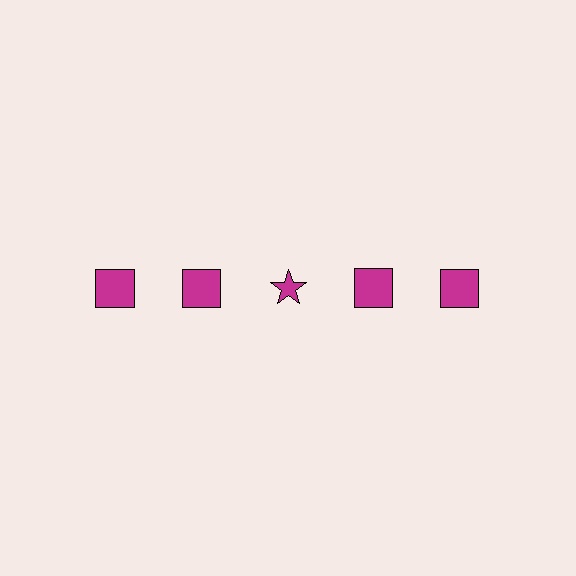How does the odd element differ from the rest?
It has a different shape: star instead of square.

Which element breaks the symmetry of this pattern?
The magenta star in the top row, center column breaks the symmetry. All other shapes are magenta squares.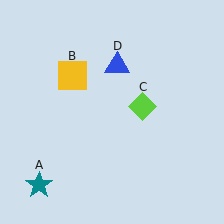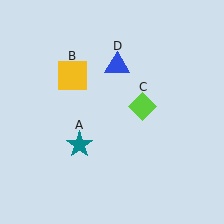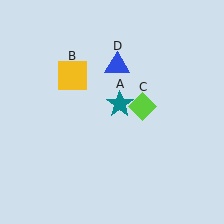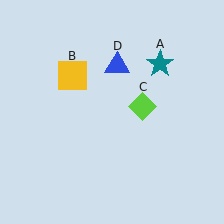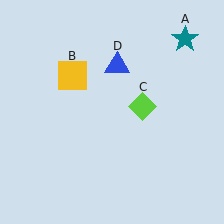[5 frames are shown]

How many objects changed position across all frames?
1 object changed position: teal star (object A).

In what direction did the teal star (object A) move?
The teal star (object A) moved up and to the right.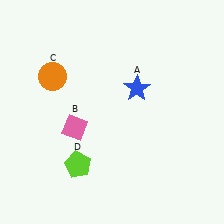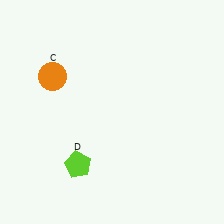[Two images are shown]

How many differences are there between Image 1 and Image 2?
There are 2 differences between the two images.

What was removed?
The pink diamond (B), the blue star (A) were removed in Image 2.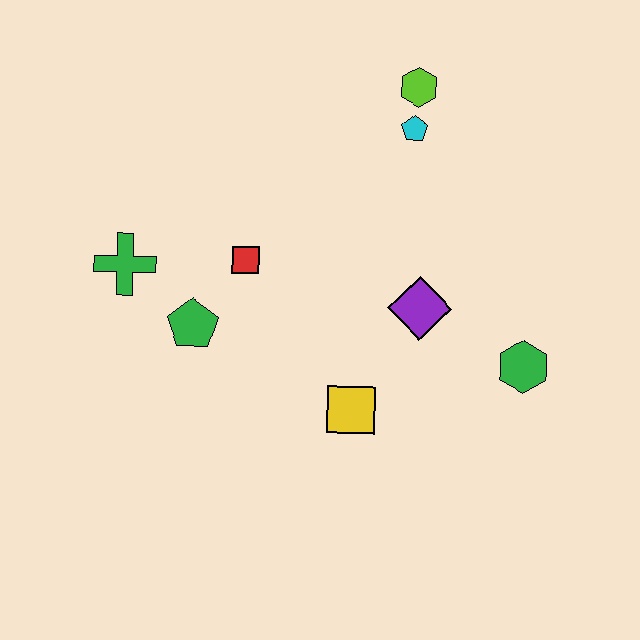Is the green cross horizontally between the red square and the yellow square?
No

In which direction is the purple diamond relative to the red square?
The purple diamond is to the right of the red square.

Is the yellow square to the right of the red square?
Yes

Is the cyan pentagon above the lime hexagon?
No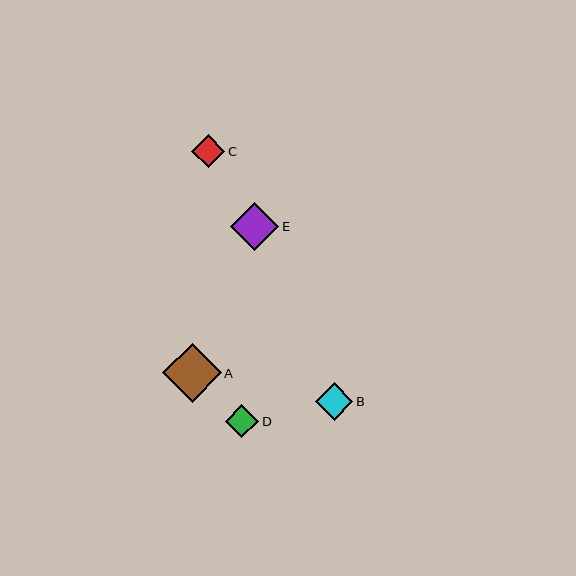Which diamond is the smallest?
Diamond C is the smallest with a size of approximately 33 pixels.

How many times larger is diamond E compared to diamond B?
Diamond E is approximately 1.3 times the size of diamond B.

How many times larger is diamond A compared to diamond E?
Diamond A is approximately 1.2 times the size of diamond E.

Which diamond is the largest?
Diamond A is the largest with a size of approximately 58 pixels.